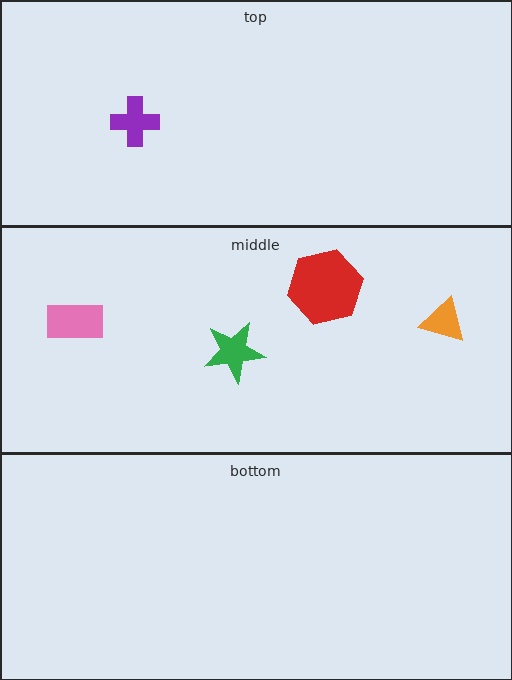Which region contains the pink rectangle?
The middle region.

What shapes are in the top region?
The purple cross.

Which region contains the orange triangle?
The middle region.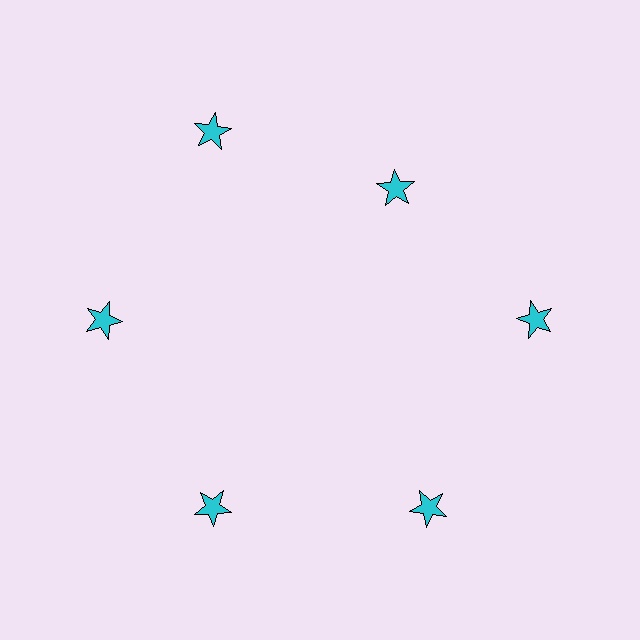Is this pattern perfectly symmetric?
No. The 6 cyan stars are arranged in a ring, but one element near the 1 o'clock position is pulled inward toward the center, breaking the 6-fold rotational symmetry.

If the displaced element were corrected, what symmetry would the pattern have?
It would have 6-fold rotational symmetry — the pattern would map onto itself every 60 degrees.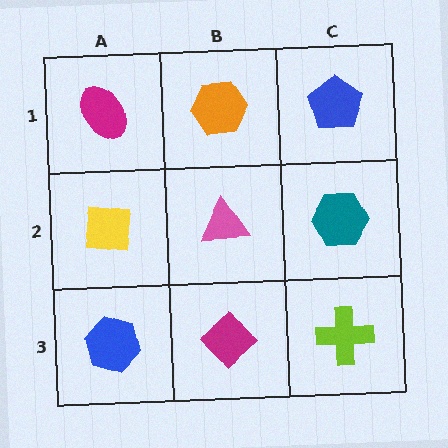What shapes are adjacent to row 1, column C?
A teal hexagon (row 2, column C), an orange hexagon (row 1, column B).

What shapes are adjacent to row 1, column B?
A pink triangle (row 2, column B), a magenta ellipse (row 1, column A), a blue pentagon (row 1, column C).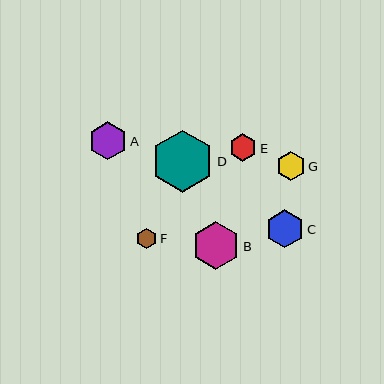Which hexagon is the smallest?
Hexagon F is the smallest with a size of approximately 21 pixels.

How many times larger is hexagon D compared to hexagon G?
Hexagon D is approximately 2.1 times the size of hexagon G.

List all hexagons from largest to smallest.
From largest to smallest: D, B, A, C, G, E, F.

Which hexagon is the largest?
Hexagon D is the largest with a size of approximately 62 pixels.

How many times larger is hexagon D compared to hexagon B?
Hexagon D is approximately 1.3 times the size of hexagon B.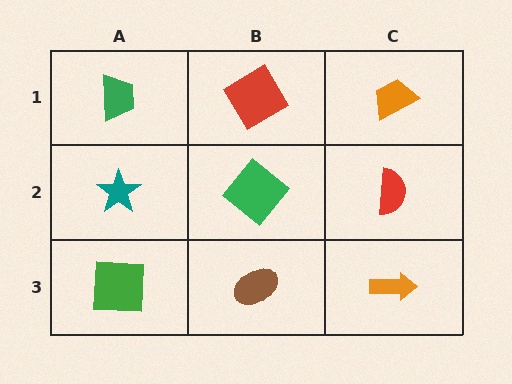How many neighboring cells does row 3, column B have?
3.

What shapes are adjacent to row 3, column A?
A teal star (row 2, column A), a brown ellipse (row 3, column B).